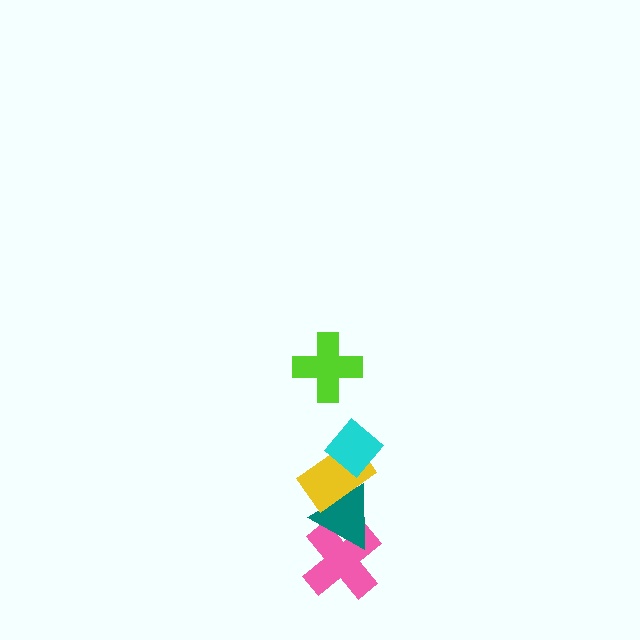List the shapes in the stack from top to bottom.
From top to bottom: the lime cross, the cyan diamond, the yellow rectangle, the teal triangle, the pink cross.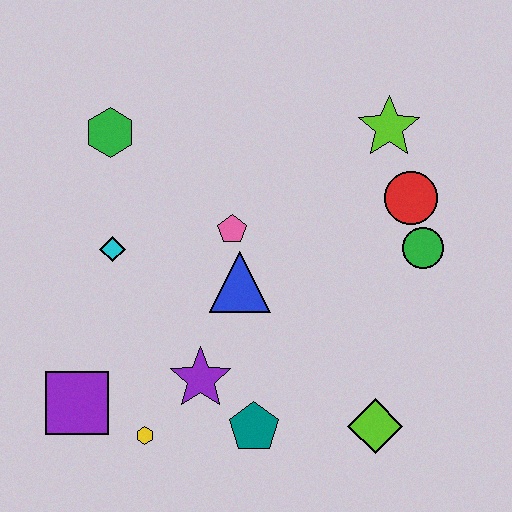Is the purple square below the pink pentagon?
Yes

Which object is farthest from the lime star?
The purple square is farthest from the lime star.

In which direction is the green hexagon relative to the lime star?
The green hexagon is to the left of the lime star.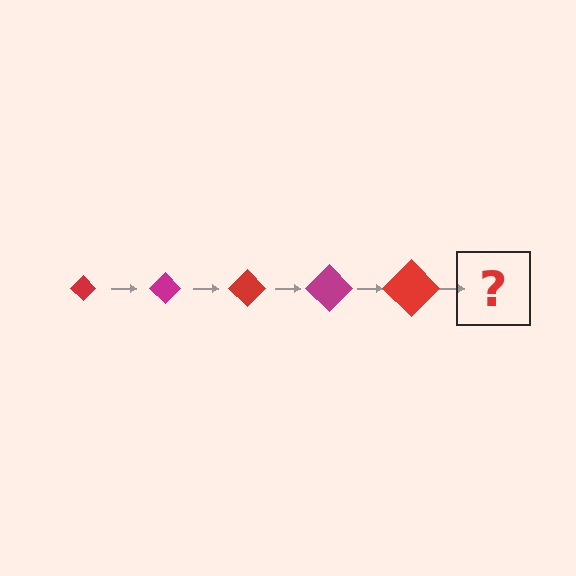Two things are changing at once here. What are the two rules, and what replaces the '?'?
The two rules are that the diamond grows larger each step and the color cycles through red and magenta. The '?' should be a magenta diamond, larger than the previous one.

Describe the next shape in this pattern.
It should be a magenta diamond, larger than the previous one.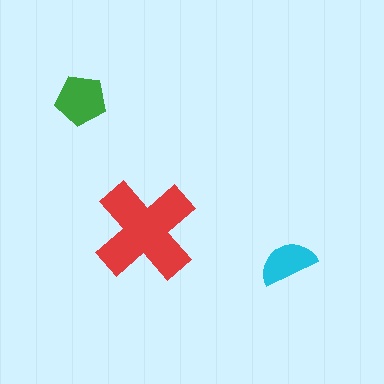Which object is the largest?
The red cross.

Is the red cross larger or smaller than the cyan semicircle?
Larger.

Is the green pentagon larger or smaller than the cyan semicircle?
Larger.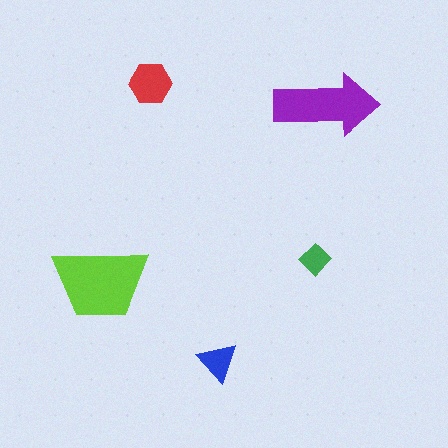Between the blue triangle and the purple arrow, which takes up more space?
The purple arrow.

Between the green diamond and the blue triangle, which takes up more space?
The blue triangle.